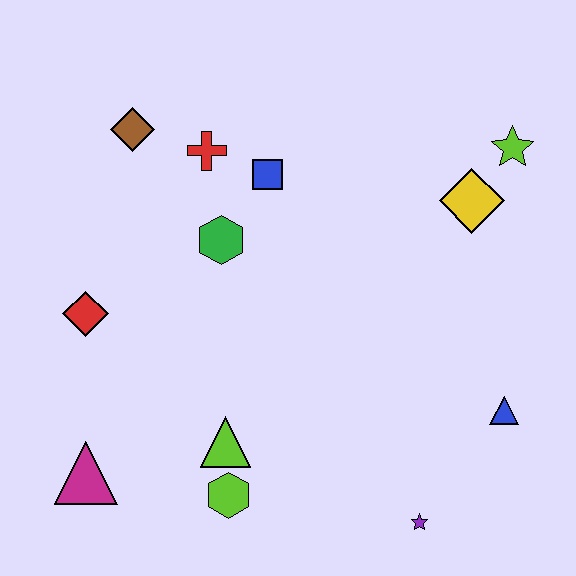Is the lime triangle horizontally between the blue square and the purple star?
No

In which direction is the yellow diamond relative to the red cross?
The yellow diamond is to the right of the red cross.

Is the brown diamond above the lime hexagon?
Yes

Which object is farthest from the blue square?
The purple star is farthest from the blue square.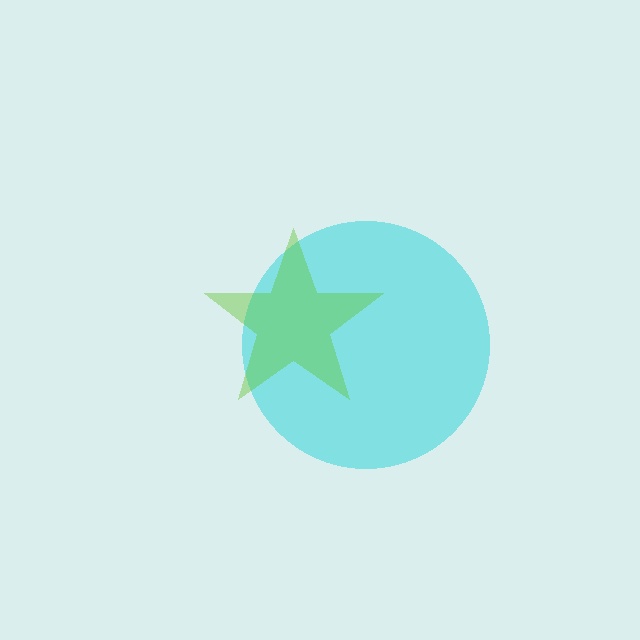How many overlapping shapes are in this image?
There are 2 overlapping shapes in the image.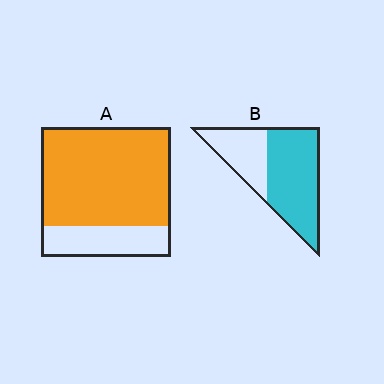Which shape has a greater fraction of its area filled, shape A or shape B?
Shape A.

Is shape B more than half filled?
Yes.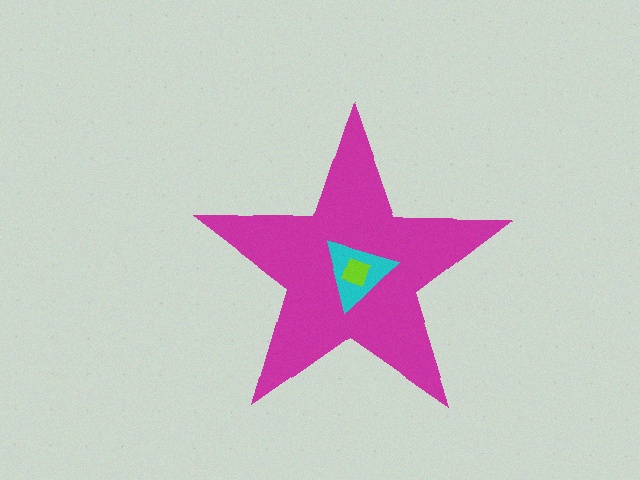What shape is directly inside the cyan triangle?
The lime diamond.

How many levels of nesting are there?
3.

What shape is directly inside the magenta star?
The cyan triangle.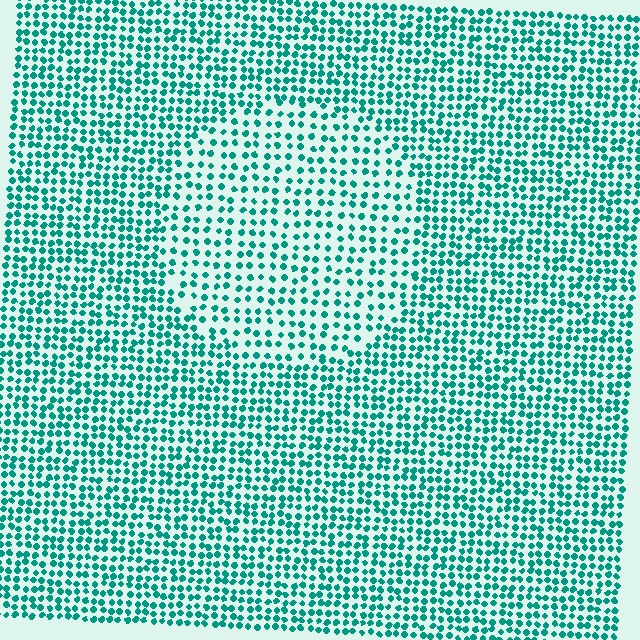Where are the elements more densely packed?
The elements are more densely packed outside the circle boundary.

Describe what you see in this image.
The image contains small teal elements arranged at two different densities. A circle-shaped region is visible where the elements are less densely packed than the surrounding area.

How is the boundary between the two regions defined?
The boundary is defined by a change in element density (approximately 1.6x ratio). All elements are the same color, size, and shape.